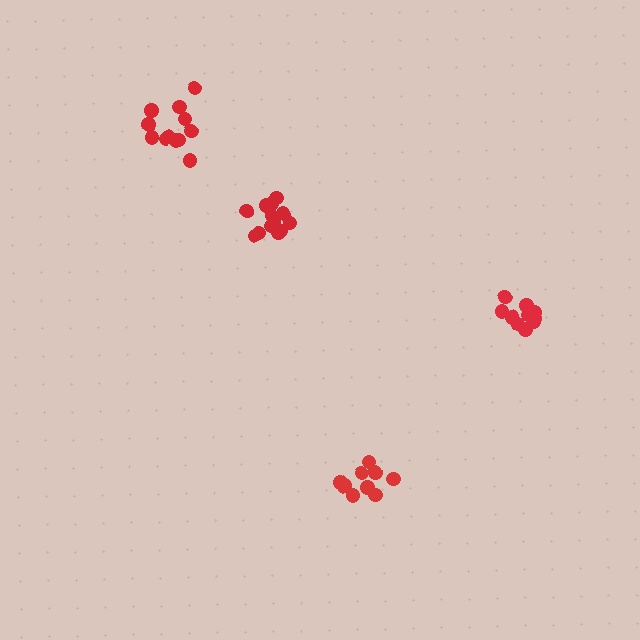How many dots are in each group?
Group 1: 13 dots, Group 2: 9 dots, Group 3: 12 dots, Group 4: 10 dots (44 total).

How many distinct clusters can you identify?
There are 4 distinct clusters.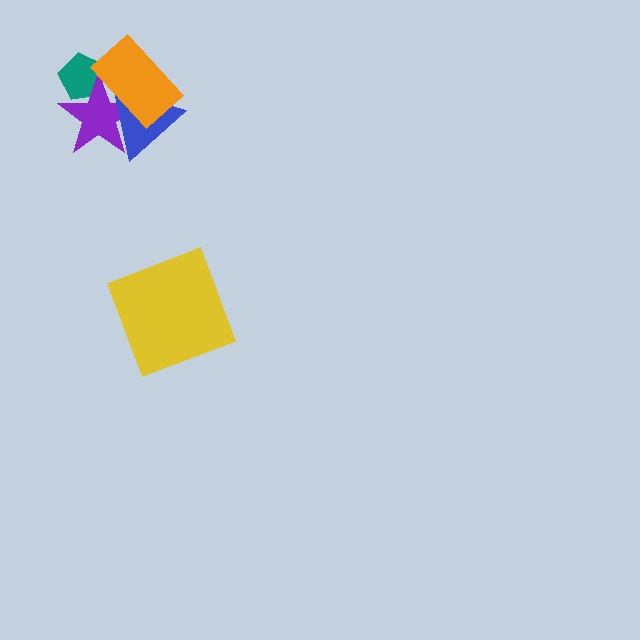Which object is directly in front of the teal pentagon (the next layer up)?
The purple star is directly in front of the teal pentagon.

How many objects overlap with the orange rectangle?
3 objects overlap with the orange rectangle.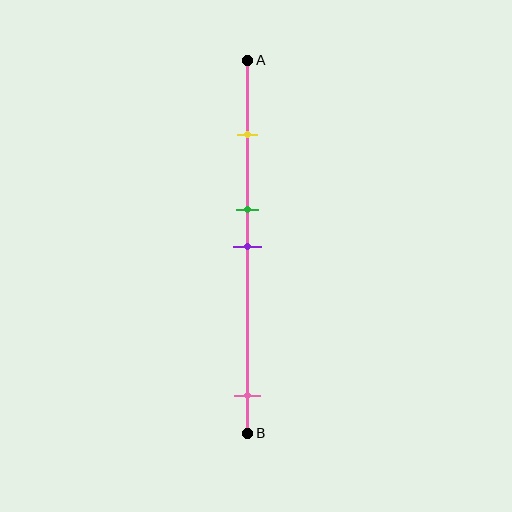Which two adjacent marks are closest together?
The green and purple marks are the closest adjacent pair.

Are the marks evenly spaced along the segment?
No, the marks are not evenly spaced.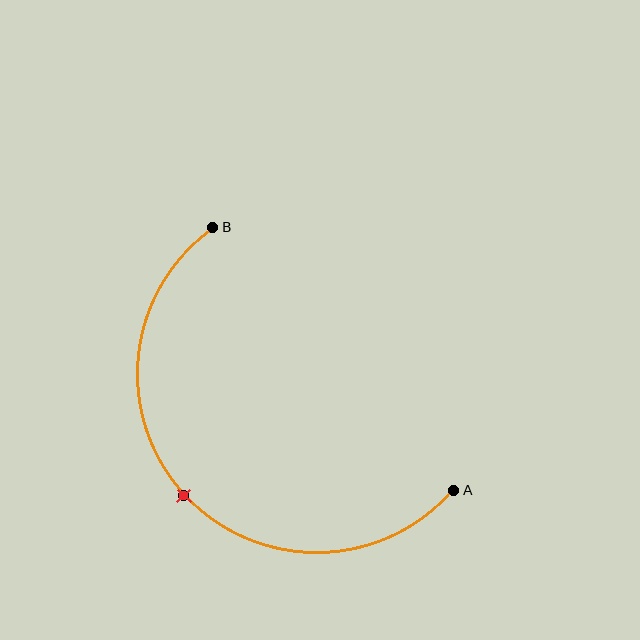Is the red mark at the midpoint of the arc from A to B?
Yes. The red mark lies on the arc at equal arc-length from both A and B — it is the arc midpoint.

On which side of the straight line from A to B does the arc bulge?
The arc bulges below and to the left of the straight line connecting A and B.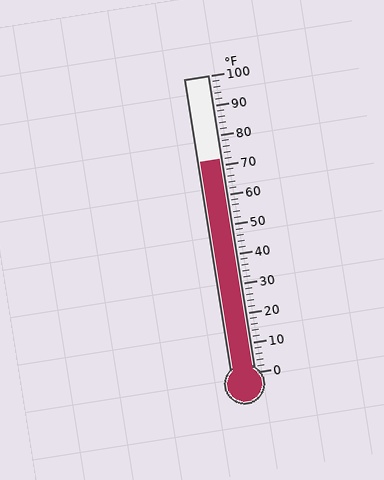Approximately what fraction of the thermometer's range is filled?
The thermometer is filled to approximately 70% of its range.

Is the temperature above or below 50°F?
The temperature is above 50°F.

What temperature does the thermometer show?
The thermometer shows approximately 72°F.